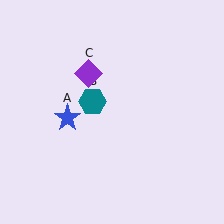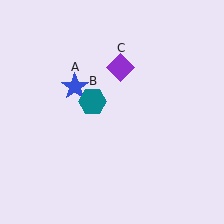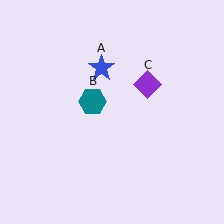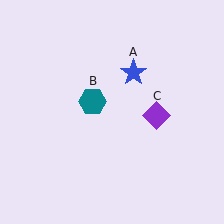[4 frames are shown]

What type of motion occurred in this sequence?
The blue star (object A), purple diamond (object C) rotated clockwise around the center of the scene.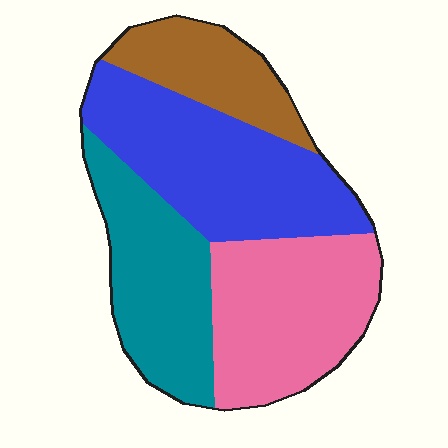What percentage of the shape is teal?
Teal covers around 25% of the shape.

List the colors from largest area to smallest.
From largest to smallest: blue, pink, teal, brown.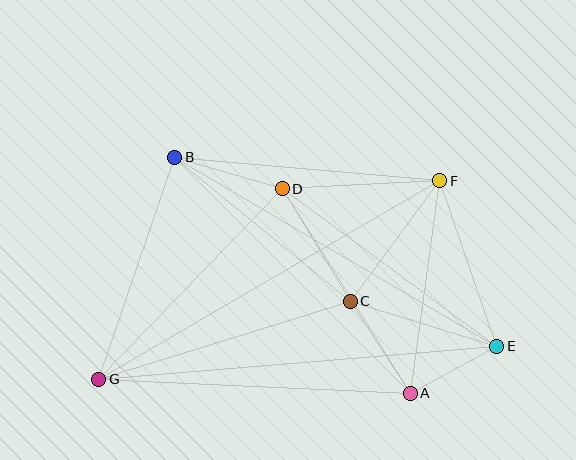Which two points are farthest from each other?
Points E and G are farthest from each other.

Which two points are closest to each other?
Points A and E are closest to each other.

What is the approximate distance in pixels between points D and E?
The distance between D and E is approximately 266 pixels.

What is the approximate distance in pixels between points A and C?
The distance between A and C is approximately 110 pixels.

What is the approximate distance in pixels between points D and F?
The distance between D and F is approximately 158 pixels.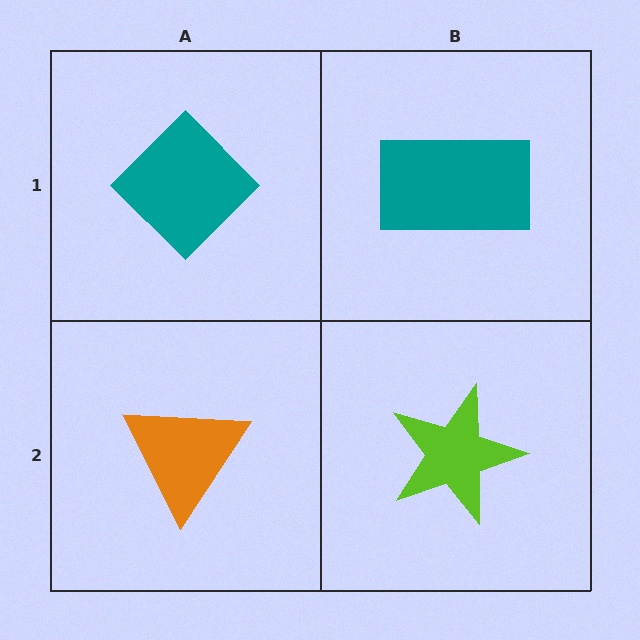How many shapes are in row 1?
2 shapes.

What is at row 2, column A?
An orange triangle.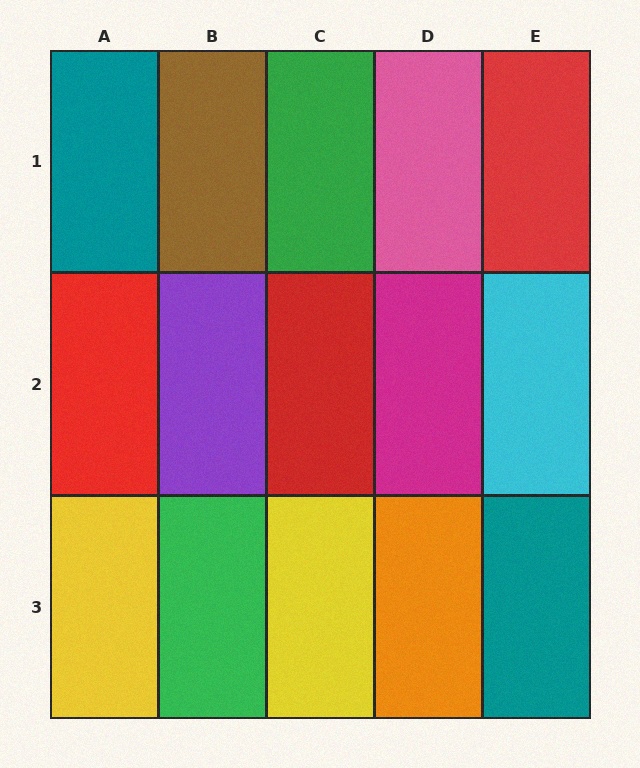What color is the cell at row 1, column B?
Brown.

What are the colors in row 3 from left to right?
Yellow, green, yellow, orange, teal.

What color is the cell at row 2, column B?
Purple.